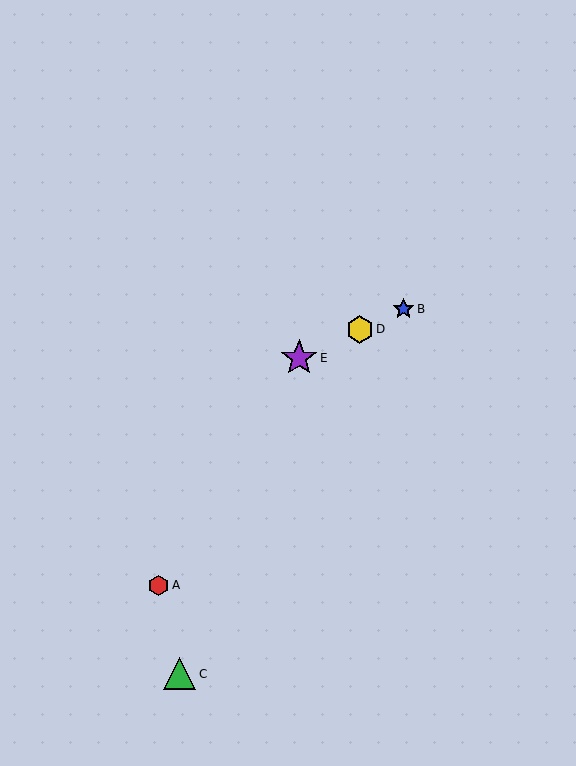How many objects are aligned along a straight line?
3 objects (B, D, E) are aligned along a straight line.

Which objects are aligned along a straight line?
Objects B, D, E are aligned along a straight line.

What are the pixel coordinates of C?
Object C is at (180, 674).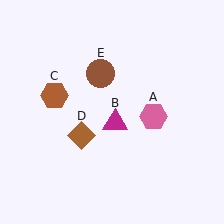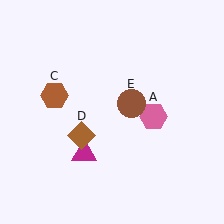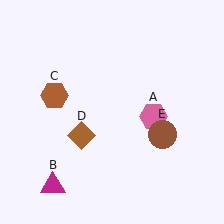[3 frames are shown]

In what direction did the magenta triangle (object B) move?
The magenta triangle (object B) moved down and to the left.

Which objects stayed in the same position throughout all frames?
Pink hexagon (object A) and brown hexagon (object C) and brown diamond (object D) remained stationary.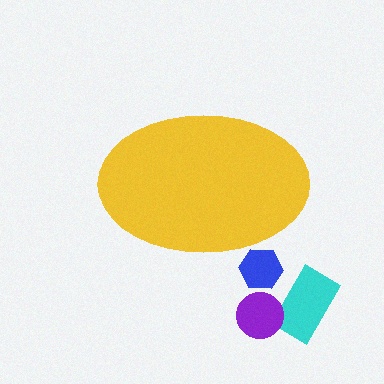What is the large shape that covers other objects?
A yellow ellipse.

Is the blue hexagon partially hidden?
Yes, the blue hexagon is partially hidden behind the yellow ellipse.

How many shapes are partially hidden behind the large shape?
1 shape is partially hidden.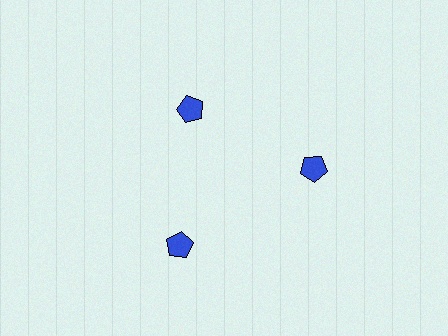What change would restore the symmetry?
The symmetry would be restored by moving it outward, back onto the ring so that all 3 pentagons sit at equal angles and equal distance from the center.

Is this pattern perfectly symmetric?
No. The 3 blue pentagons are arranged in a ring, but one element near the 11 o'clock position is pulled inward toward the center, breaking the 3-fold rotational symmetry.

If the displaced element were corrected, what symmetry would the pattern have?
It would have 3-fold rotational symmetry — the pattern would map onto itself every 120 degrees.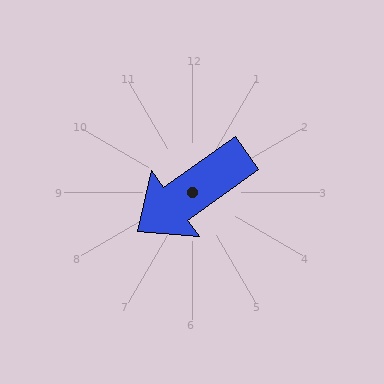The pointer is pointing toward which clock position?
Roughly 8 o'clock.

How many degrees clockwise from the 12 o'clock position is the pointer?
Approximately 234 degrees.